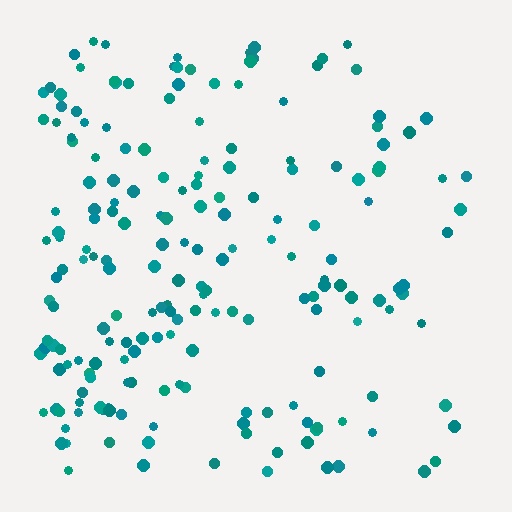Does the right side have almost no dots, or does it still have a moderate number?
Still a moderate number, just noticeably fewer than the left.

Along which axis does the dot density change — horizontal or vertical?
Horizontal.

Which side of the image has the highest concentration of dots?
The left.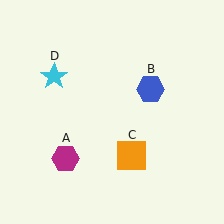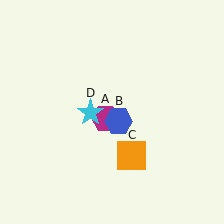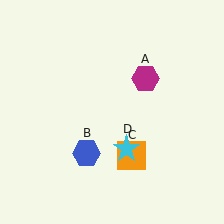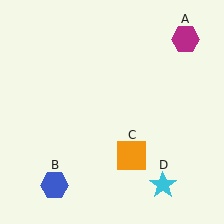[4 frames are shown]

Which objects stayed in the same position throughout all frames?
Orange square (object C) remained stationary.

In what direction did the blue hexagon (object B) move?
The blue hexagon (object B) moved down and to the left.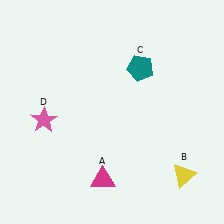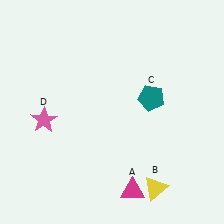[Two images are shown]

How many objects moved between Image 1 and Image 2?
3 objects moved between the two images.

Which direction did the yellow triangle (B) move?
The yellow triangle (B) moved left.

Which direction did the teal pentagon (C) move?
The teal pentagon (C) moved down.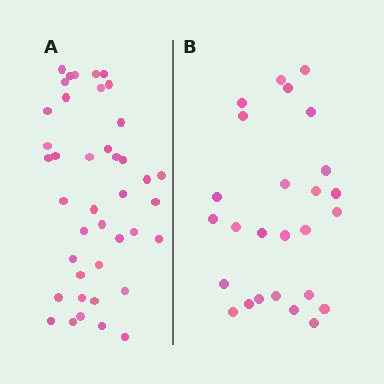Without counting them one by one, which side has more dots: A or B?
Region A (the left region) has more dots.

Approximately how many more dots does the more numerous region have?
Region A has approximately 15 more dots than region B.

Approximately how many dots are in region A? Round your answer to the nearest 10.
About 40 dots. (The exact count is 41, which rounds to 40.)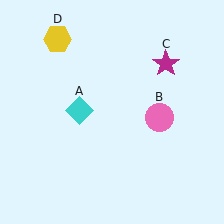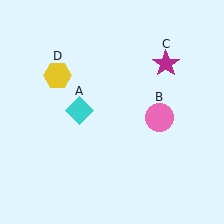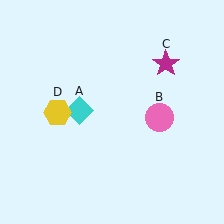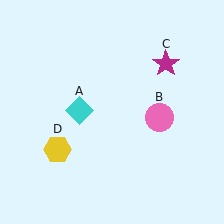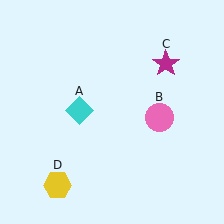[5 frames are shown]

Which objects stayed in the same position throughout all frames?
Cyan diamond (object A) and pink circle (object B) and magenta star (object C) remained stationary.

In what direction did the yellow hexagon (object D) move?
The yellow hexagon (object D) moved down.